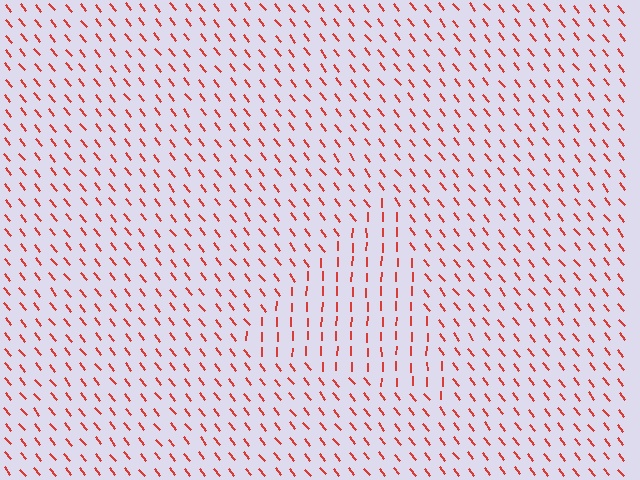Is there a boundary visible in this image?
Yes, there is a texture boundary formed by a change in line orientation.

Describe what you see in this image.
The image is filled with small red line segments. A triangle region in the image has lines oriented differently from the surrounding lines, creating a visible texture boundary.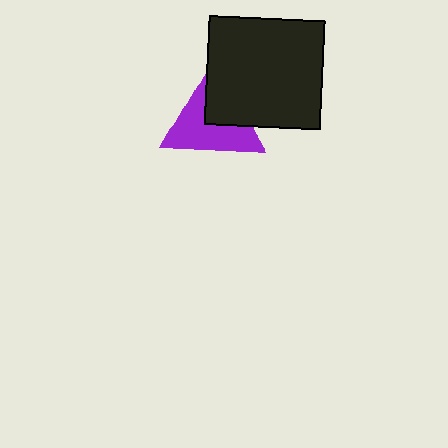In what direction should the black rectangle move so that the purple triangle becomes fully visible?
The black rectangle should move toward the upper-right. That is the shortest direction to clear the overlap and leave the purple triangle fully visible.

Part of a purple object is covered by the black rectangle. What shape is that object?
It is a triangle.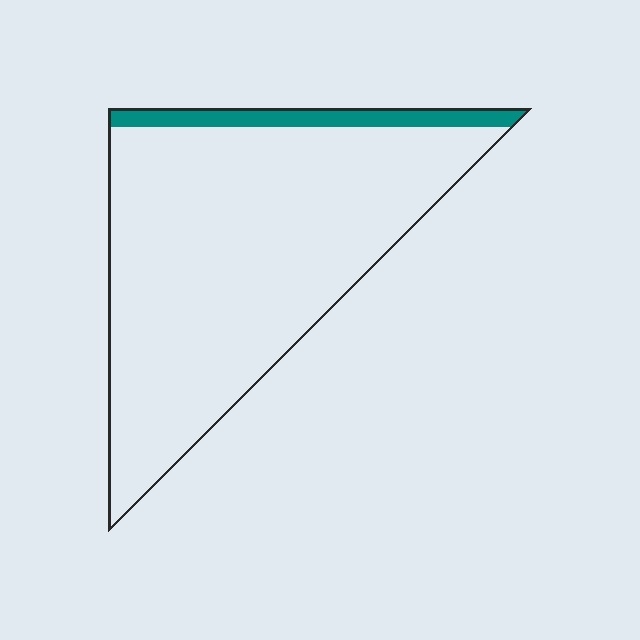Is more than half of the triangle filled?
No.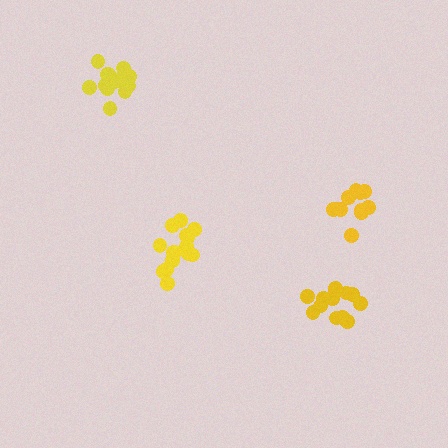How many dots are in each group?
Group 1: 16 dots, Group 2: 13 dots, Group 3: 16 dots, Group 4: 12 dots (57 total).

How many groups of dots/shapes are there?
There are 4 groups.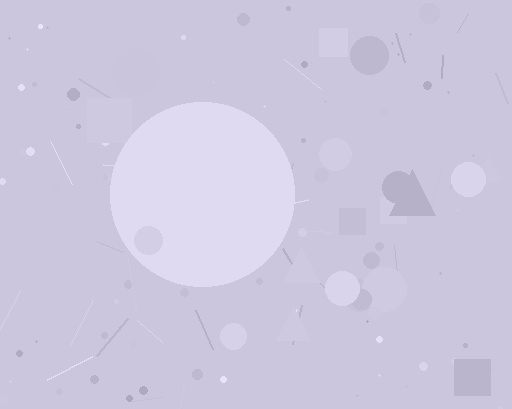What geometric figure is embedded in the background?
A circle is embedded in the background.